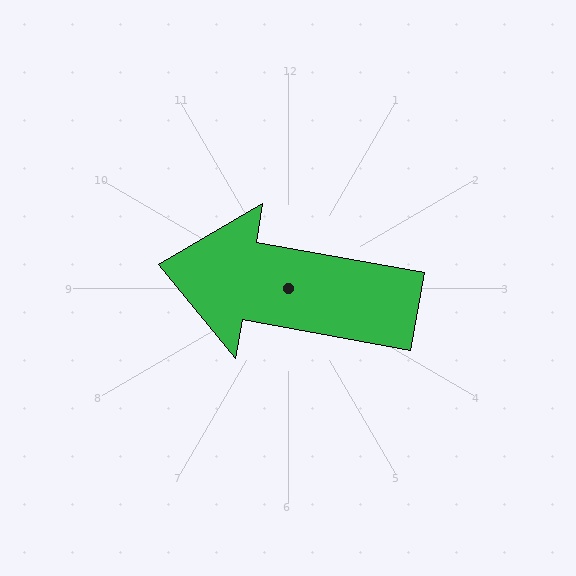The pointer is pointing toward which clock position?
Roughly 9 o'clock.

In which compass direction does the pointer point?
West.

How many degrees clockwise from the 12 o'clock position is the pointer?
Approximately 280 degrees.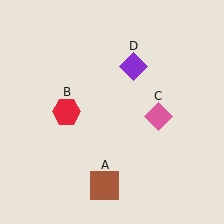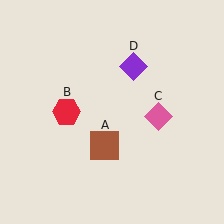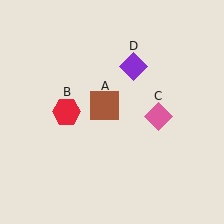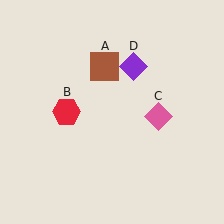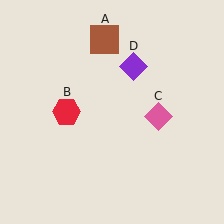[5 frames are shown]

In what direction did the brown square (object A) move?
The brown square (object A) moved up.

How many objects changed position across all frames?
1 object changed position: brown square (object A).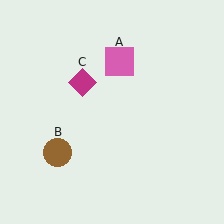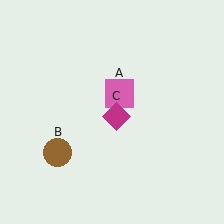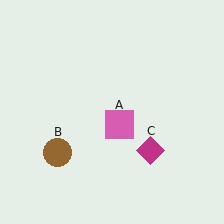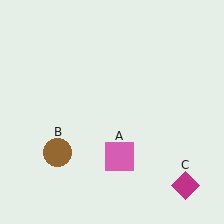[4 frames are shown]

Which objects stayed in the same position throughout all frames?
Brown circle (object B) remained stationary.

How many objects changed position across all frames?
2 objects changed position: pink square (object A), magenta diamond (object C).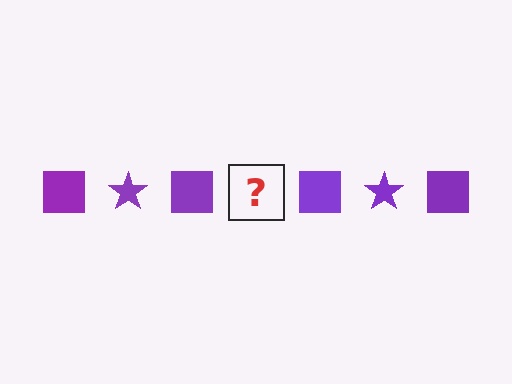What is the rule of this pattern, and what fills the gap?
The rule is that the pattern cycles through square, star shapes in purple. The gap should be filled with a purple star.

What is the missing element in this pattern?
The missing element is a purple star.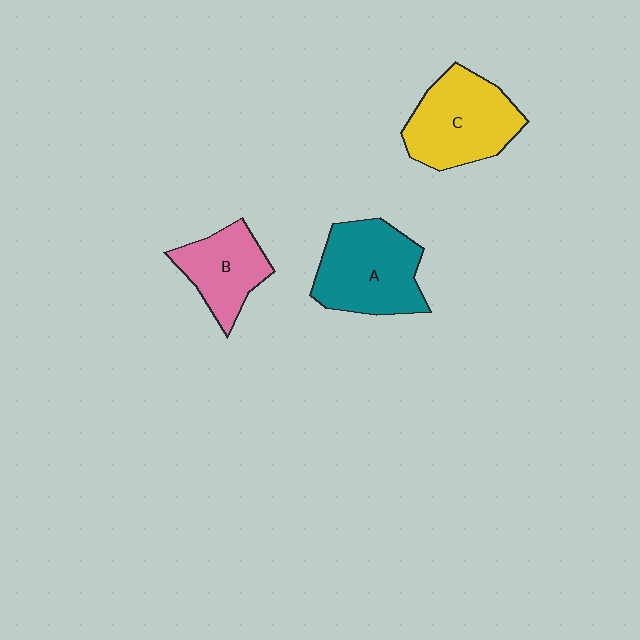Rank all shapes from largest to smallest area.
From largest to smallest: A (teal), C (yellow), B (pink).